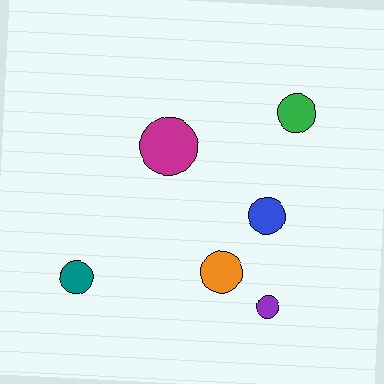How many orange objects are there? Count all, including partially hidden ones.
There is 1 orange object.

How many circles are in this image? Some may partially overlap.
There are 6 circles.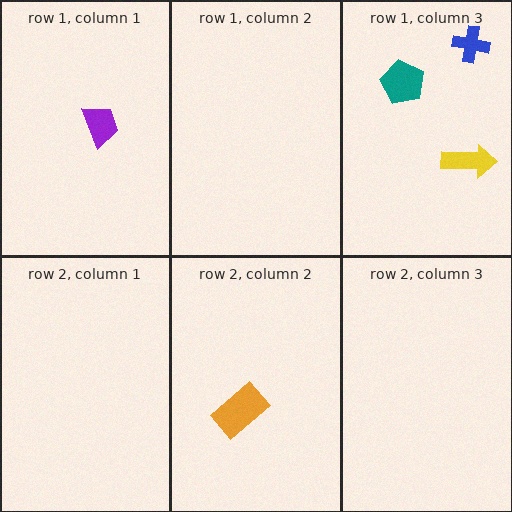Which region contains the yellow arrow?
The row 1, column 3 region.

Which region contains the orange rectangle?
The row 2, column 2 region.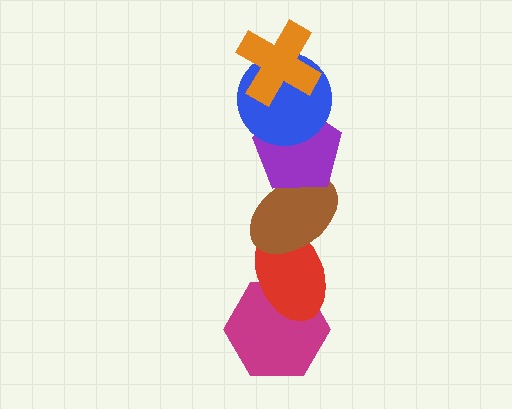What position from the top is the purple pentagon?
The purple pentagon is 3rd from the top.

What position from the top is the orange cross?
The orange cross is 1st from the top.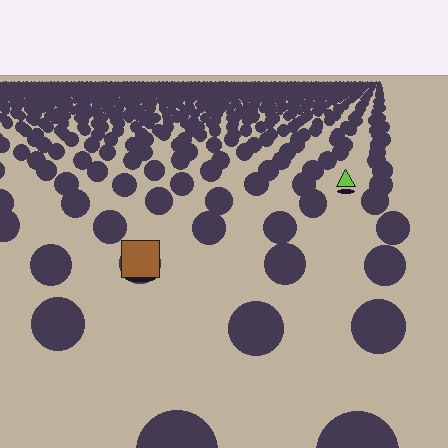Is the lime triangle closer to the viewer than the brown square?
No. The brown square is closer — you can tell from the texture gradient: the ground texture is coarser near it.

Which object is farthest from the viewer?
The lime triangle is farthest from the viewer. It appears smaller and the ground texture around it is denser.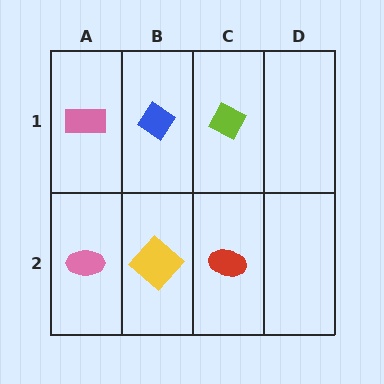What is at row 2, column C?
A red ellipse.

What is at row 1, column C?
A lime diamond.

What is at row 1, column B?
A blue diamond.